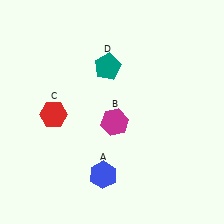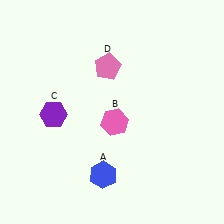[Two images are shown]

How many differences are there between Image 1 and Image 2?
There are 3 differences between the two images.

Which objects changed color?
B changed from magenta to pink. C changed from red to purple. D changed from teal to pink.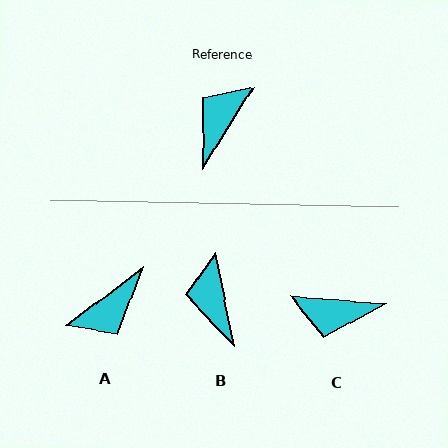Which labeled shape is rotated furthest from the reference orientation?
A, about 159 degrees away.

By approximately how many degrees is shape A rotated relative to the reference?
Approximately 159 degrees counter-clockwise.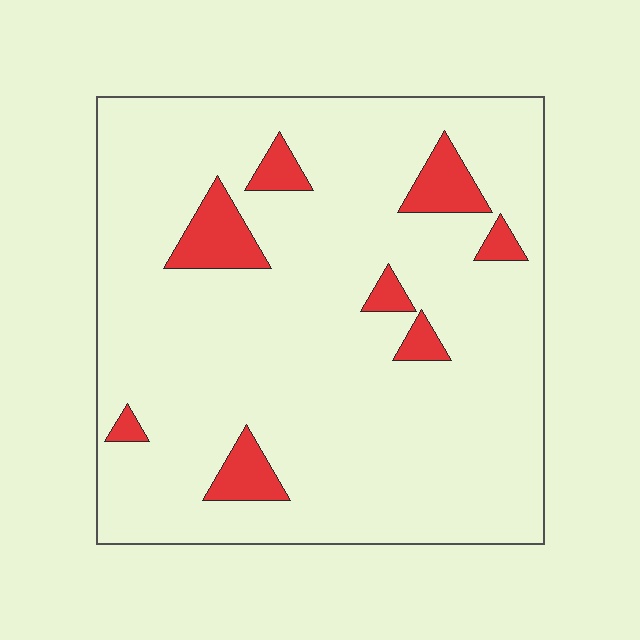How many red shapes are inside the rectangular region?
8.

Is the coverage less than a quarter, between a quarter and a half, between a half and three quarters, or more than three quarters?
Less than a quarter.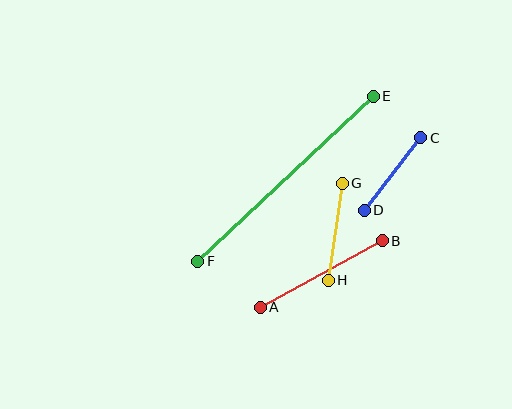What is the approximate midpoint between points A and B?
The midpoint is at approximately (321, 274) pixels.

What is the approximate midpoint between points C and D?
The midpoint is at approximately (392, 174) pixels.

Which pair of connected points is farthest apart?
Points E and F are farthest apart.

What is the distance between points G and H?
The distance is approximately 98 pixels.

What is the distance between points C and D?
The distance is approximately 92 pixels.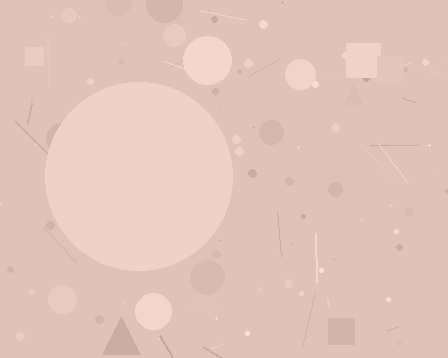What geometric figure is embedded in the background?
A circle is embedded in the background.